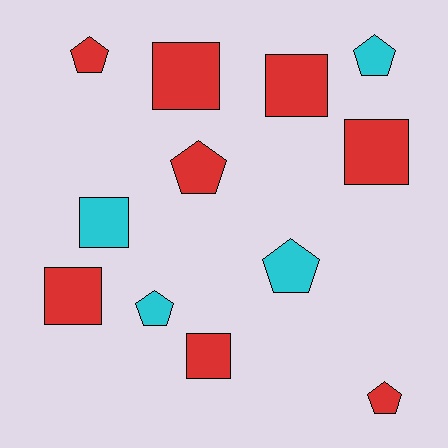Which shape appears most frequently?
Pentagon, with 6 objects.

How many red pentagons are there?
There are 3 red pentagons.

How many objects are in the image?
There are 12 objects.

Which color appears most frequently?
Red, with 8 objects.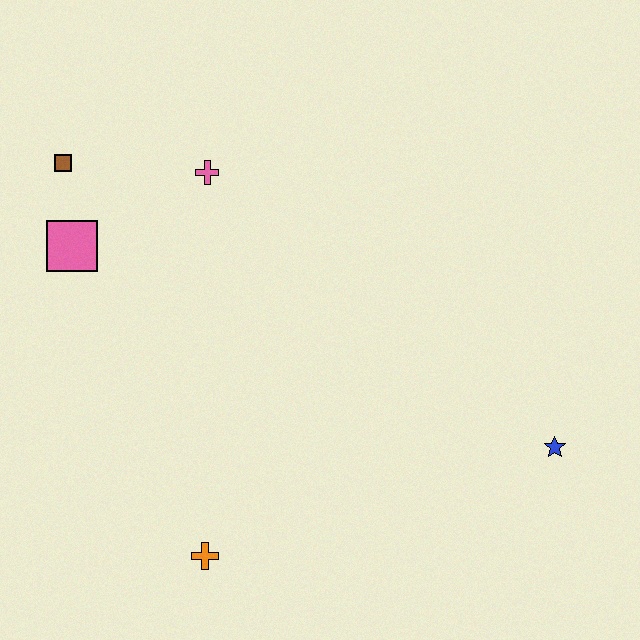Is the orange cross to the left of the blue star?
Yes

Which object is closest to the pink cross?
The brown square is closest to the pink cross.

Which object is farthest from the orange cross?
The brown square is farthest from the orange cross.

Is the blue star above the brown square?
No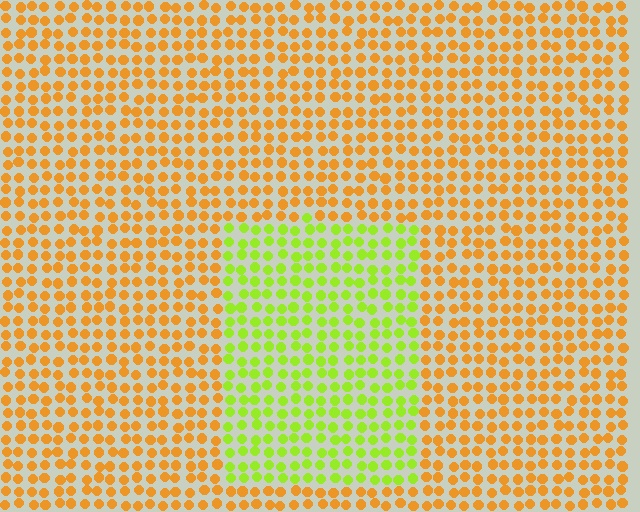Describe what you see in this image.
The image is filled with small orange elements in a uniform arrangement. A rectangle-shaped region is visible where the elements are tinted to a slightly different hue, forming a subtle color boundary.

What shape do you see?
I see a rectangle.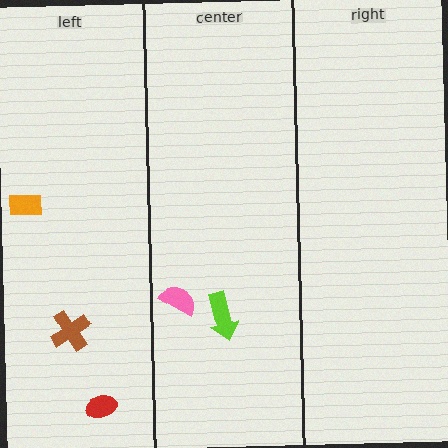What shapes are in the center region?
The lime arrow, the pink semicircle.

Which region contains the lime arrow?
The center region.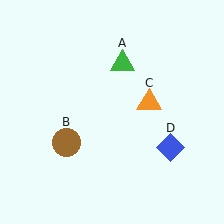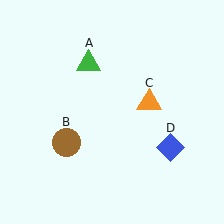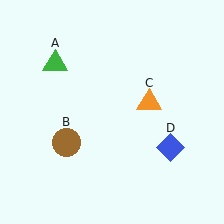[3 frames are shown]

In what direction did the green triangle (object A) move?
The green triangle (object A) moved left.